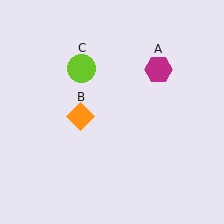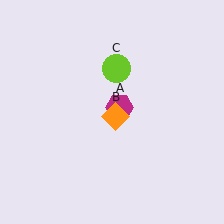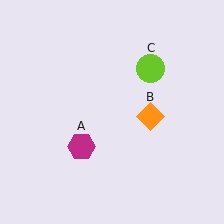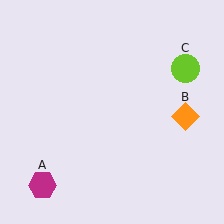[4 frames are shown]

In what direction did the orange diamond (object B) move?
The orange diamond (object B) moved right.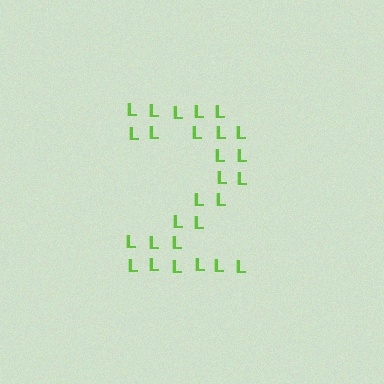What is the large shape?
The large shape is the digit 2.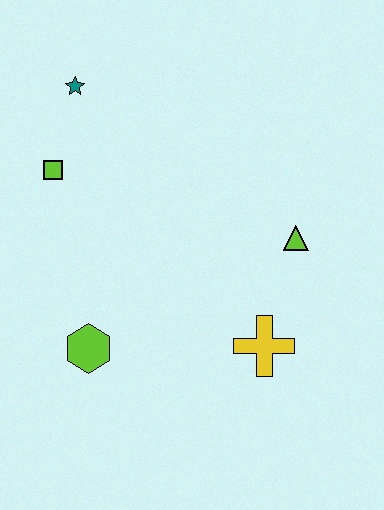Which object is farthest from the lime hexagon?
The teal star is farthest from the lime hexagon.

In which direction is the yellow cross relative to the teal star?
The yellow cross is below the teal star.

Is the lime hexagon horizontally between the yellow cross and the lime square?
Yes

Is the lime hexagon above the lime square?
No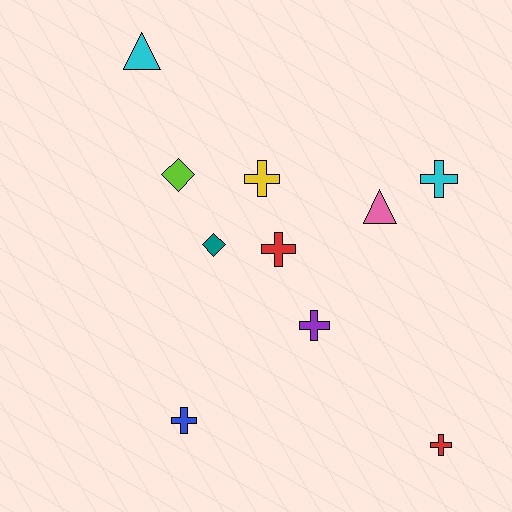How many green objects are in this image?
There are no green objects.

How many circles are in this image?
There are no circles.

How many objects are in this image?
There are 10 objects.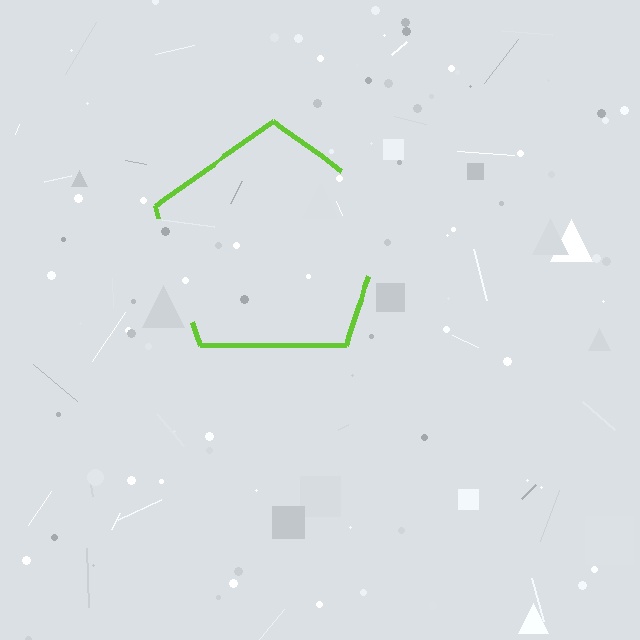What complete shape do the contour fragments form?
The contour fragments form a pentagon.